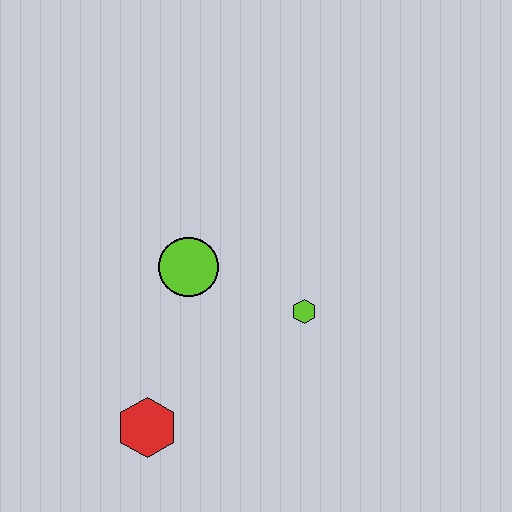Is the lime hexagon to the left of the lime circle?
No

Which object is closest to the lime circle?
The lime hexagon is closest to the lime circle.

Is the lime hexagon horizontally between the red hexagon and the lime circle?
No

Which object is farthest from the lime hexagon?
The red hexagon is farthest from the lime hexagon.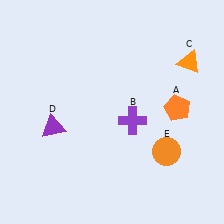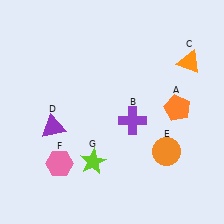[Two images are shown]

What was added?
A pink hexagon (F), a lime star (G) were added in Image 2.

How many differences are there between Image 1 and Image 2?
There are 2 differences between the two images.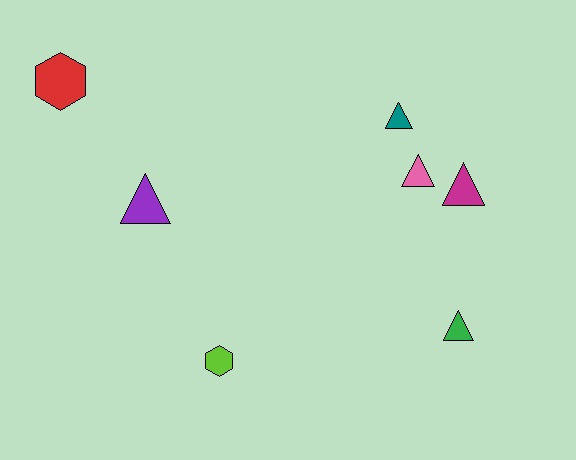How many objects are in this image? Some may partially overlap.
There are 7 objects.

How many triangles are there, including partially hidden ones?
There are 5 triangles.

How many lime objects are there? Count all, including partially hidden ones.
There is 1 lime object.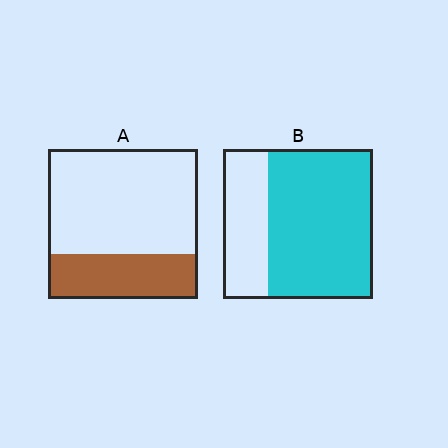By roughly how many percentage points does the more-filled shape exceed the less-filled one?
By roughly 40 percentage points (B over A).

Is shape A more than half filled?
No.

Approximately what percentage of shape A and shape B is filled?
A is approximately 30% and B is approximately 70%.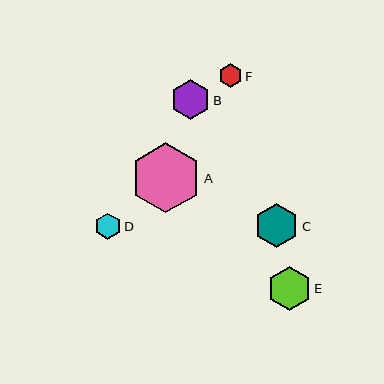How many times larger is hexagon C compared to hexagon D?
Hexagon C is approximately 1.7 times the size of hexagon D.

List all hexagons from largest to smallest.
From largest to smallest: A, C, E, B, D, F.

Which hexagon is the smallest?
Hexagon F is the smallest with a size of approximately 23 pixels.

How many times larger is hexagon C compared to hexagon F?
Hexagon C is approximately 1.9 times the size of hexagon F.